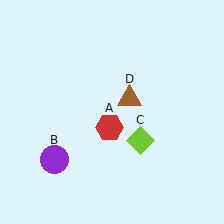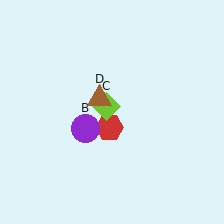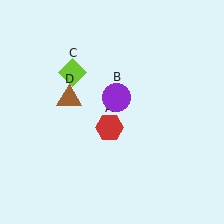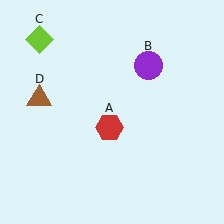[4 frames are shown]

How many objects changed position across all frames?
3 objects changed position: purple circle (object B), lime diamond (object C), brown triangle (object D).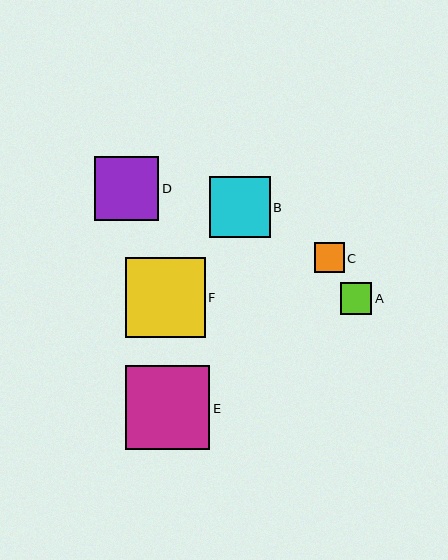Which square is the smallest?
Square C is the smallest with a size of approximately 30 pixels.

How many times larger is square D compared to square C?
Square D is approximately 2.1 times the size of square C.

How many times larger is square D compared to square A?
Square D is approximately 2.0 times the size of square A.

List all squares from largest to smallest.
From largest to smallest: E, F, D, B, A, C.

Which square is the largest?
Square E is the largest with a size of approximately 84 pixels.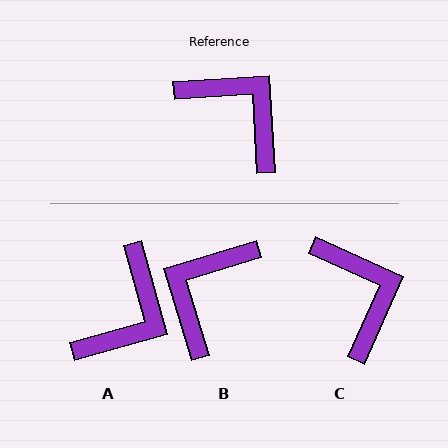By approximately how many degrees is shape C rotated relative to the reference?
Approximately 27 degrees clockwise.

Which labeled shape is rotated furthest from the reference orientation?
B, about 104 degrees away.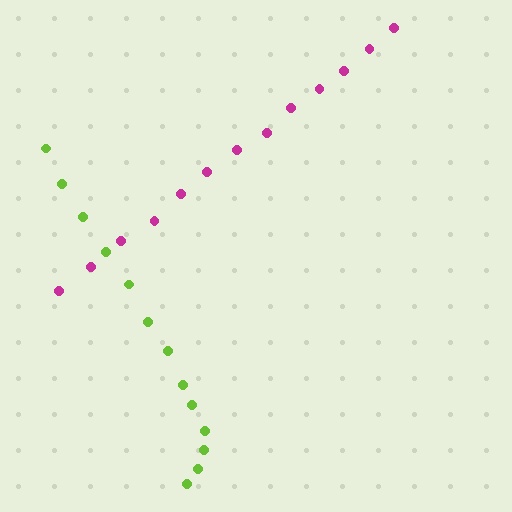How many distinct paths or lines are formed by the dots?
There are 2 distinct paths.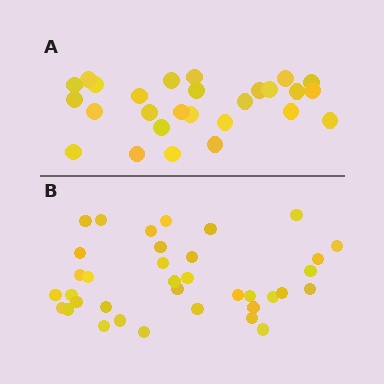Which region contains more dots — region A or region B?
Region B (the bottom region) has more dots.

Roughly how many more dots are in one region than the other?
Region B has roughly 8 or so more dots than region A.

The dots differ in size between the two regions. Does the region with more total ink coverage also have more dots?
No. Region A has more total ink coverage because its dots are larger, but region B actually contains more individual dots. Total area can be misleading — the number of items is what matters here.